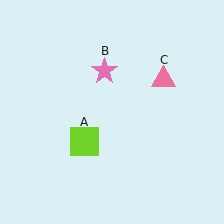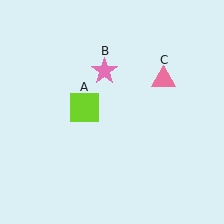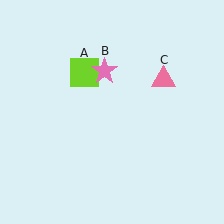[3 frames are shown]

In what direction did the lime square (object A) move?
The lime square (object A) moved up.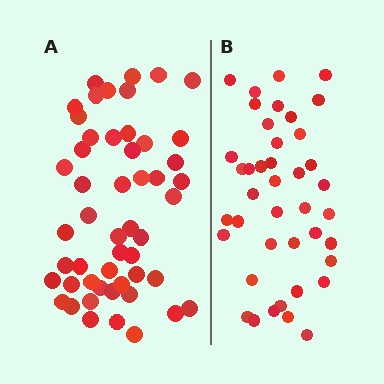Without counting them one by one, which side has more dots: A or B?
Region A (the left region) has more dots.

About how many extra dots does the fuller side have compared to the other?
Region A has roughly 10 or so more dots than region B.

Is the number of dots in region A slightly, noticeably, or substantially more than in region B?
Region A has only slightly more — the two regions are fairly close. The ratio is roughly 1.2 to 1.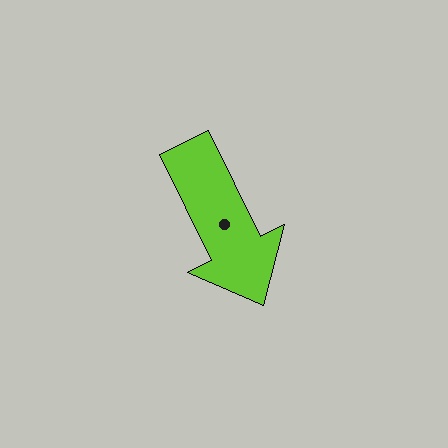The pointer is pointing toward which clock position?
Roughly 5 o'clock.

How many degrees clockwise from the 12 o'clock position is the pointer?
Approximately 154 degrees.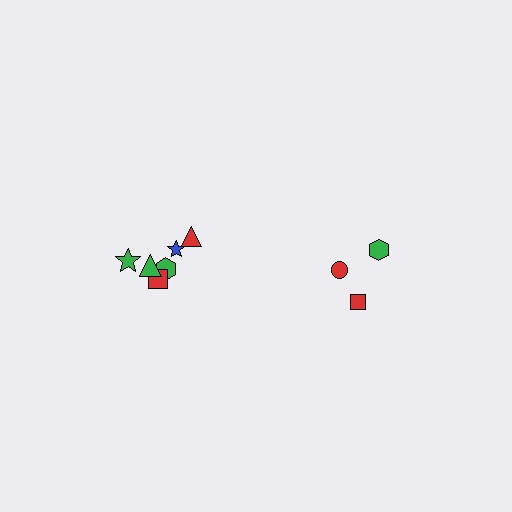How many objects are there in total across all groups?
There are 9 objects.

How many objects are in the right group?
There are 3 objects.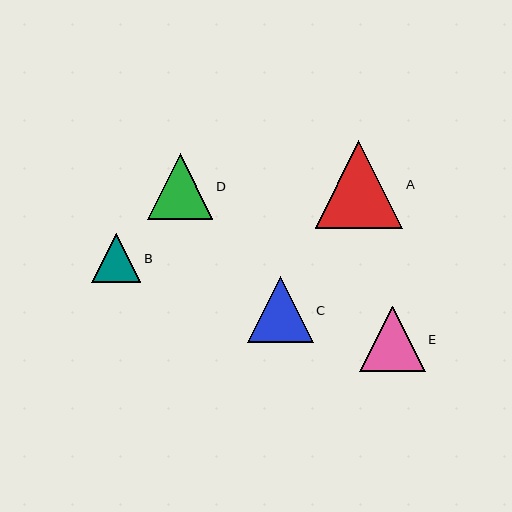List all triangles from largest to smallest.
From largest to smallest: A, C, E, D, B.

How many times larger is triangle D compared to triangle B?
Triangle D is approximately 1.3 times the size of triangle B.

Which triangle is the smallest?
Triangle B is the smallest with a size of approximately 49 pixels.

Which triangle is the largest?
Triangle A is the largest with a size of approximately 87 pixels.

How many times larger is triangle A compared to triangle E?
Triangle A is approximately 1.3 times the size of triangle E.